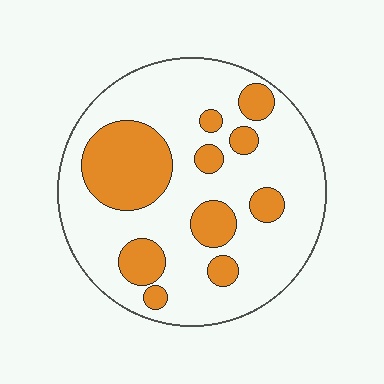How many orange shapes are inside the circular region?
10.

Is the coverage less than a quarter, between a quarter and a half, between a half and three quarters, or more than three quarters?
Between a quarter and a half.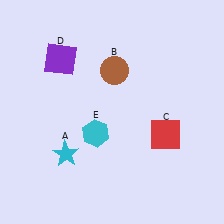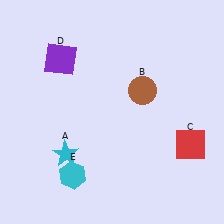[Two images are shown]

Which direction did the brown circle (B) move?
The brown circle (B) moved right.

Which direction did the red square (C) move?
The red square (C) moved right.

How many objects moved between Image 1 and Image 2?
3 objects moved between the two images.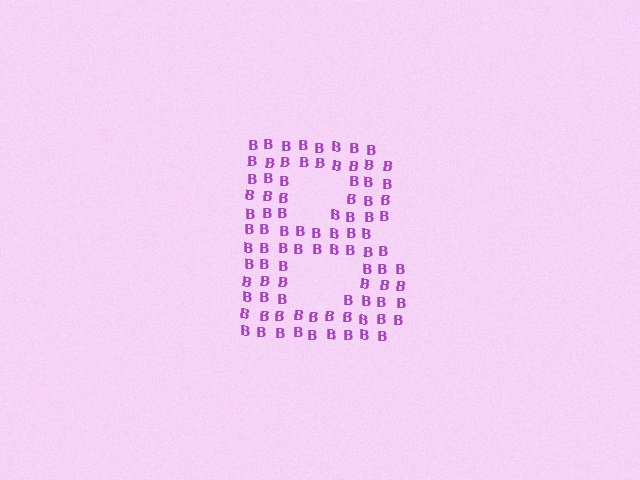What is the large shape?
The large shape is the letter B.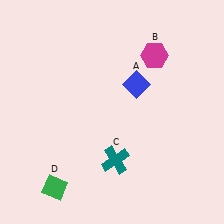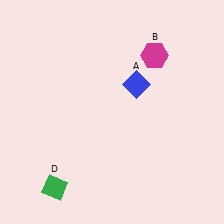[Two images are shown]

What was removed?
The teal cross (C) was removed in Image 2.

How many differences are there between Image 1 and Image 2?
There is 1 difference between the two images.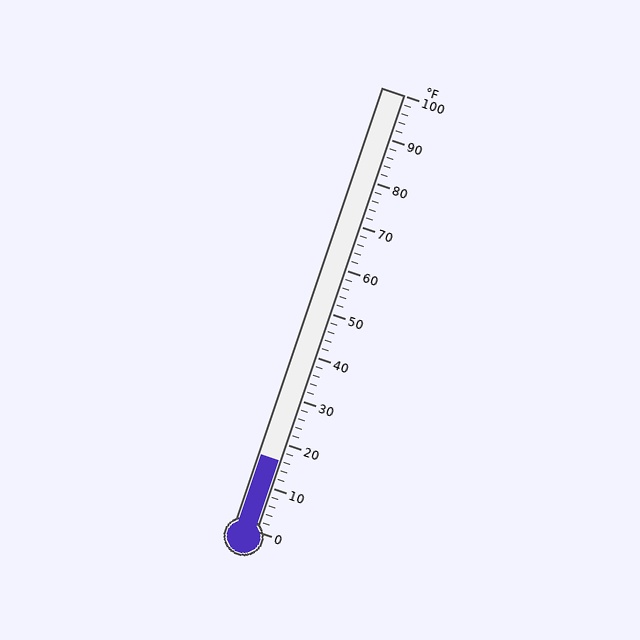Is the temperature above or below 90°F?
The temperature is below 90°F.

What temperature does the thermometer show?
The thermometer shows approximately 16°F.